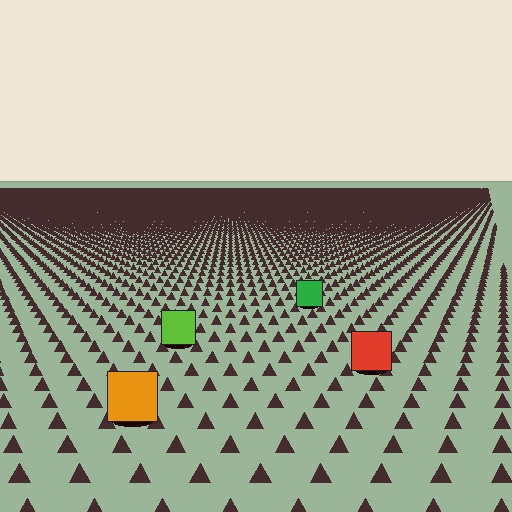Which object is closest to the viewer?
The orange square is closest. The texture marks near it are larger and more spread out.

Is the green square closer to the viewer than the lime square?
No. The lime square is closer — you can tell from the texture gradient: the ground texture is coarser near it.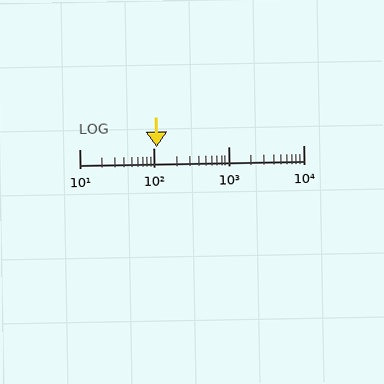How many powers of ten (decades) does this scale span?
The scale spans 3 decades, from 10 to 10000.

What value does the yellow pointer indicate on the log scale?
The pointer indicates approximately 110.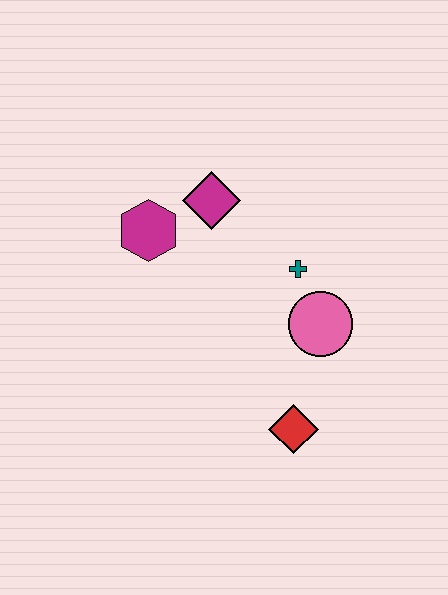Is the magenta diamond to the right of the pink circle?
No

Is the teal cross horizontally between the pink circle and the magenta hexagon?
Yes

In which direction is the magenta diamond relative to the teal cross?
The magenta diamond is to the left of the teal cross.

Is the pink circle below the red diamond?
No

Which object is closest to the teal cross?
The pink circle is closest to the teal cross.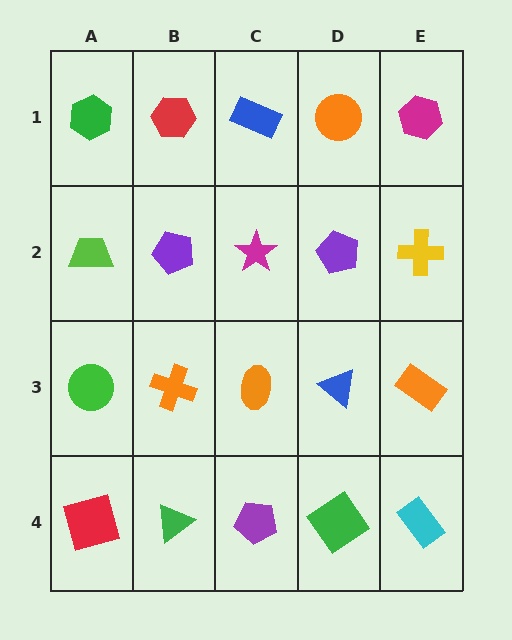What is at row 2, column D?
A purple pentagon.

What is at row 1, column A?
A green hexagon.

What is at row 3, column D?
A blue triangle.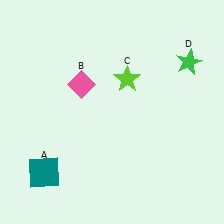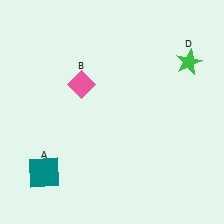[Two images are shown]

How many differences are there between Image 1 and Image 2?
There is 1 difference between the two images.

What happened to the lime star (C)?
The lime star (C) was removed in Image 2. It was in the top-right area of Image 1.